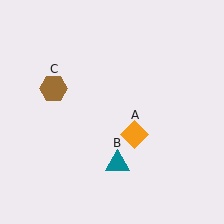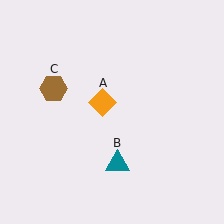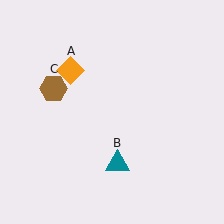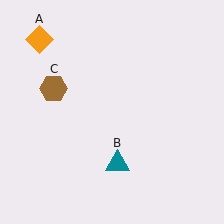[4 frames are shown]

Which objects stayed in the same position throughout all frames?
Teal triangle (object B) and brown hexagon (object C) remained stationary.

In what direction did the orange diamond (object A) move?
The orange diamond (object A) moved up and to the left.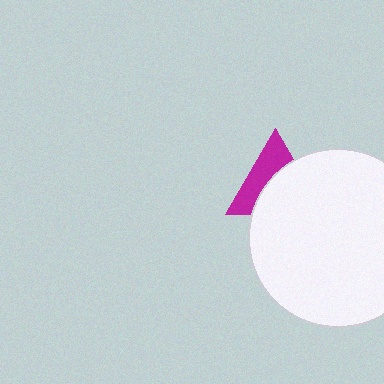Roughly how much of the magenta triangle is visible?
About half of it is visible (roughly 45%).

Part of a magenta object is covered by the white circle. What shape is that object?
It is a triangle.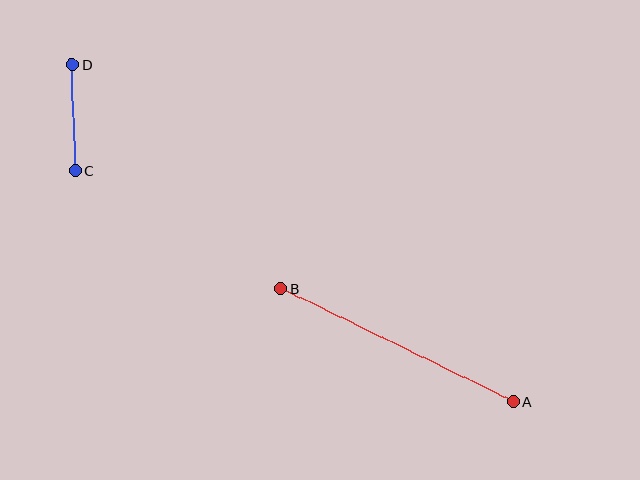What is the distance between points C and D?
The distance is approximately 106 pixels.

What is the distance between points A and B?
The distance is approximately 259 pixels.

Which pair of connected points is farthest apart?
Points A and B are farthest apart.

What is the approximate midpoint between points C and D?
The midpoint is at approximately (74, 118) pixels.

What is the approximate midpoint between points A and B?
The midpoint is at approximately (397, 345) pixels.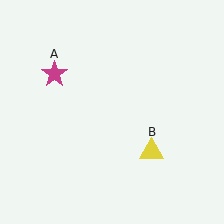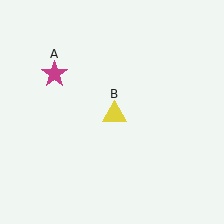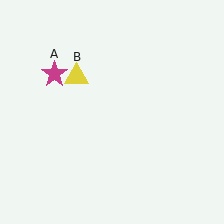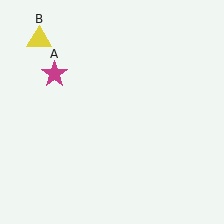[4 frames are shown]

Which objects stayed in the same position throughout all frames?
Magenta star (object A) remained stationary.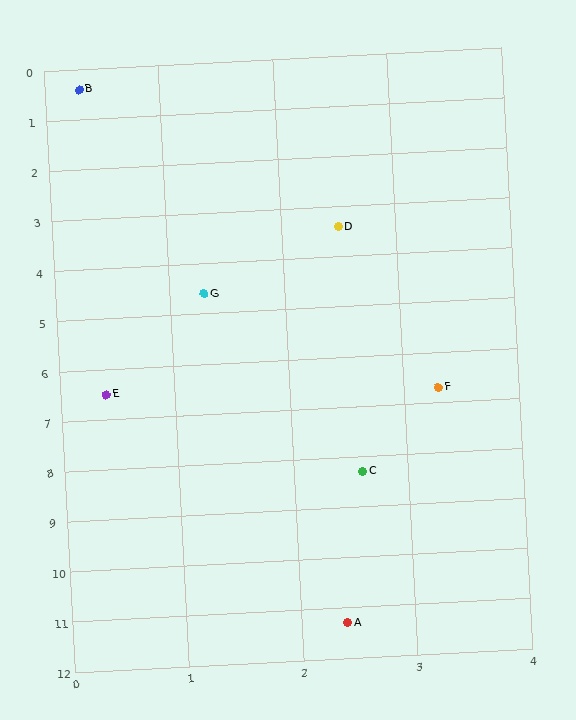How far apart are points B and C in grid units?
Points B and C are about 8.2 grid units apart.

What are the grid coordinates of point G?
Point G is at approximately (1.3, 4.6).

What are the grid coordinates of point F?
Point F is at approximately (3.3, 6.7).